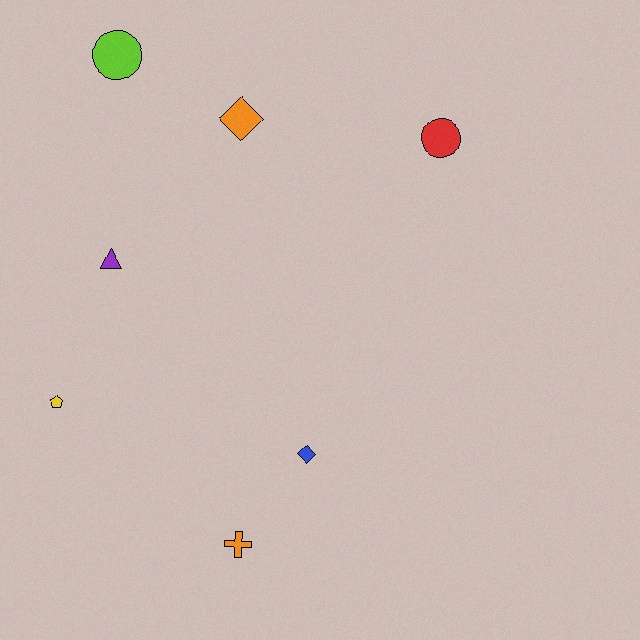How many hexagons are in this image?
There are no hexagons.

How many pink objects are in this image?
There are no pink objects.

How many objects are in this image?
There are 7 objects.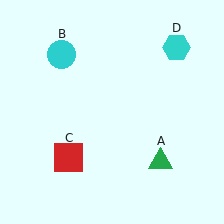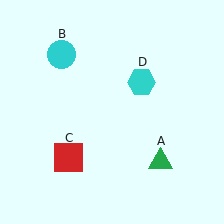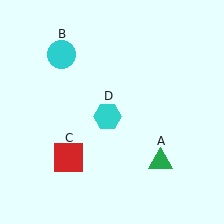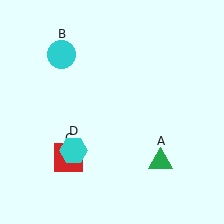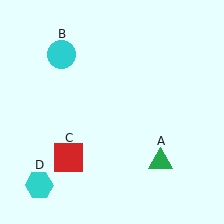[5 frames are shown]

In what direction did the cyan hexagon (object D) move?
The cyan hexagon (object D) moved down and to the left.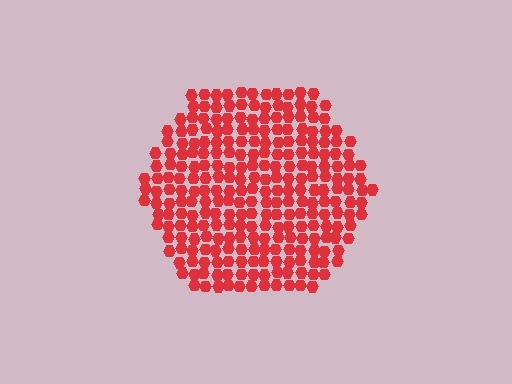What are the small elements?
The small elements are hexagons.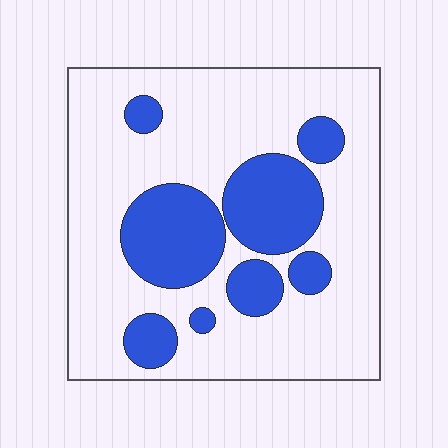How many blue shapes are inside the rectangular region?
8.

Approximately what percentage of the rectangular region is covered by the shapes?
Approximately 25%.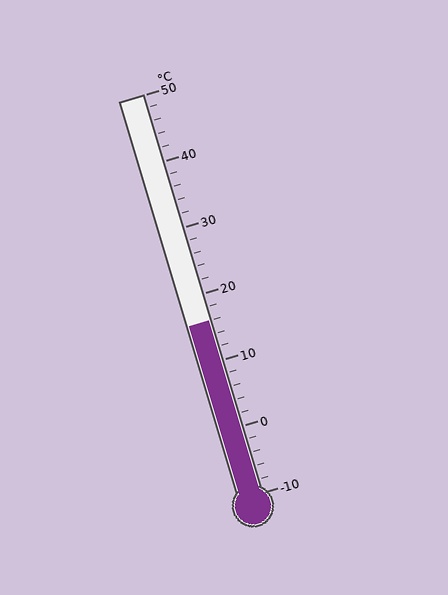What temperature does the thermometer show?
The thermometer shows approximately 16°C.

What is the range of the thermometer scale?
The thermometer scale ranges from -10°C to 50°C.